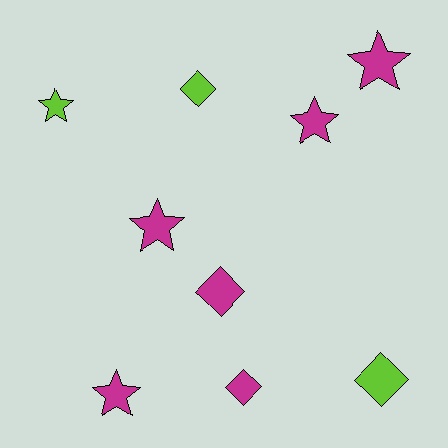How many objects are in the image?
There are 9 objects.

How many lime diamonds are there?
There are 2 lime diamonds.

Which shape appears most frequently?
Star, with 5 objects.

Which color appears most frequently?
Magenta, with 6 objects.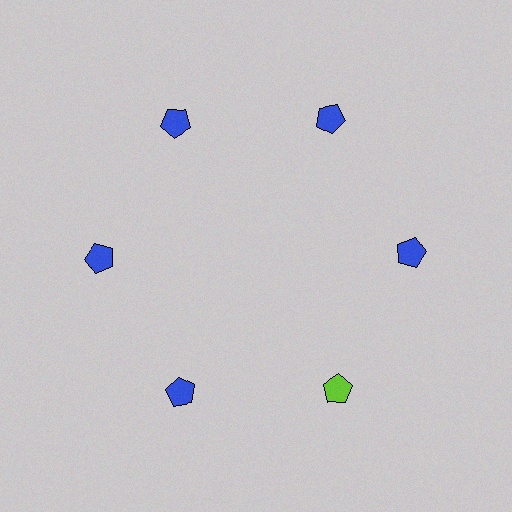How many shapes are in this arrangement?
There are 6 shapes arranged in a ring pattern.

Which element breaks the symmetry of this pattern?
The lime pentagon at roughly the 5 o'clock position breaks the symmetry. All other shapes are blue pentagons.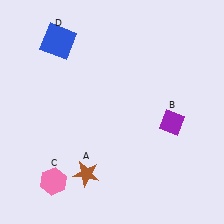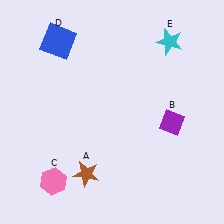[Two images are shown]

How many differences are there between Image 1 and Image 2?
There is 1 difference between the two images.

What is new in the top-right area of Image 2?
A cyan star (E) was added in the top-right area of Image 2.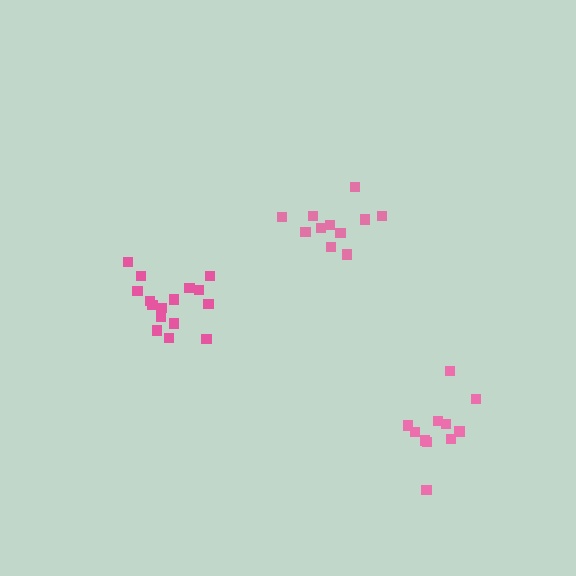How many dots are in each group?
Group 1: 11 dots, Group 2: 16 dots, Group 3: 11 dots (38 total).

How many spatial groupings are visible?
There are 3 spatial groupings.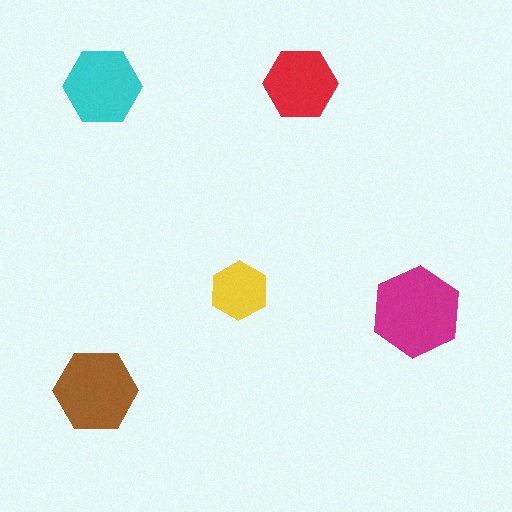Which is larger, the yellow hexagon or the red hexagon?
The red one.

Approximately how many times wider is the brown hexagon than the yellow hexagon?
About 1.5 times wider.